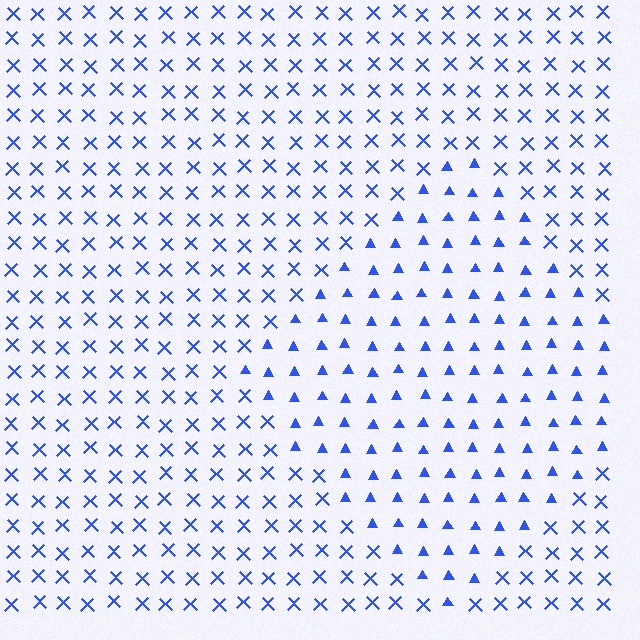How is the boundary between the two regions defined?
The boundary is defined by a change in element shape: triangles inside vs. X marks outside. All elements share the same color and spacing.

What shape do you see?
I see a diamond.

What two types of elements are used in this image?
The image uses triangles inside the diamond region and X marks outside it.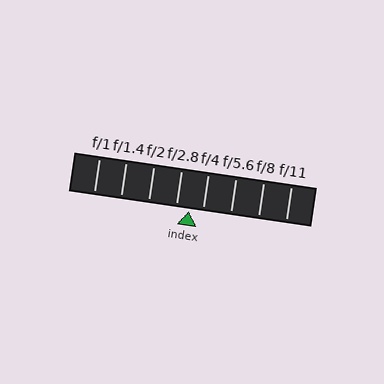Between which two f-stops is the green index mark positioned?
The index mark is between f/2.8 and f/4.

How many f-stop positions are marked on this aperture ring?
There are 8 f-stop positions marked.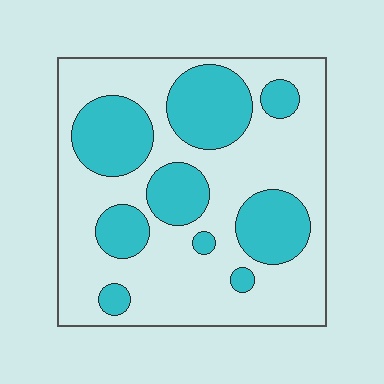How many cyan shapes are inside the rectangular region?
9.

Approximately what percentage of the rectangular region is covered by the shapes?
Approximately 35%.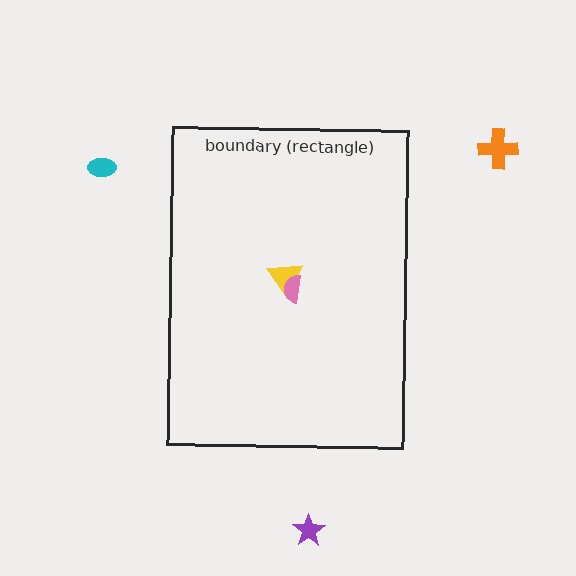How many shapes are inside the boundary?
2 inside, 3 outside.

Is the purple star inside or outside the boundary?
Outside.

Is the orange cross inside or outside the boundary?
Outside.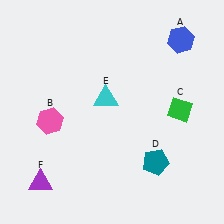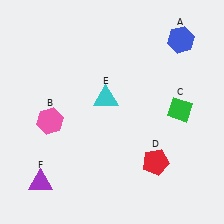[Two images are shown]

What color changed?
The pentagon (D) changed from teal in Image 1 to red in Image 2.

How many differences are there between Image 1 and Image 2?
There is 1 difference between the two images.